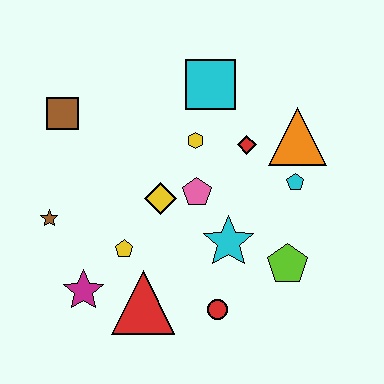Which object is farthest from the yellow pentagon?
The orange triangle is farthest from the yellow pentagon.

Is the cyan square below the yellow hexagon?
No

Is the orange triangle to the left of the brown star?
No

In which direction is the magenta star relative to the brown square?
The magenta star is below the brown square.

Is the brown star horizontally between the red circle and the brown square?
No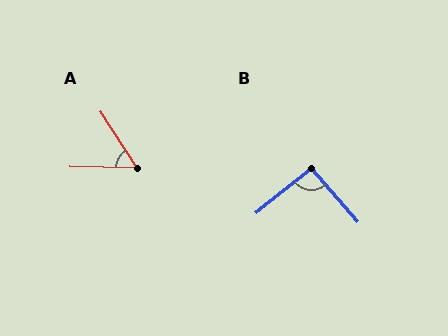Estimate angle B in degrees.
Approximately 93 degrees.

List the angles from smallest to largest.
A (55°), B (93°).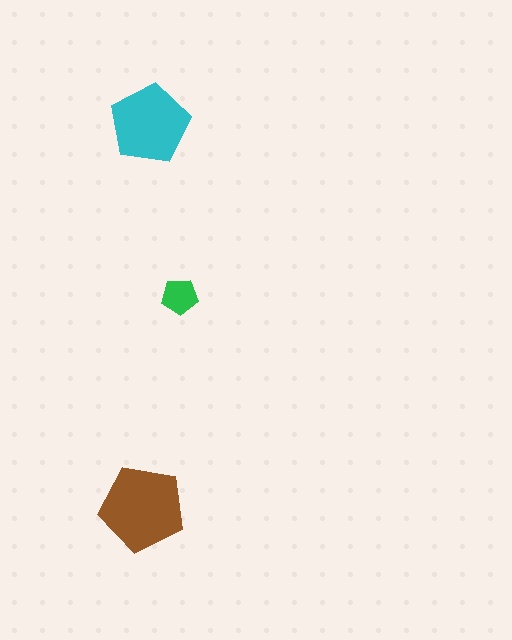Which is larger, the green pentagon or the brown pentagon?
The brown one.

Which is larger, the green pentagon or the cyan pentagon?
The cyan one.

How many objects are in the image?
There are 3 objects in the image.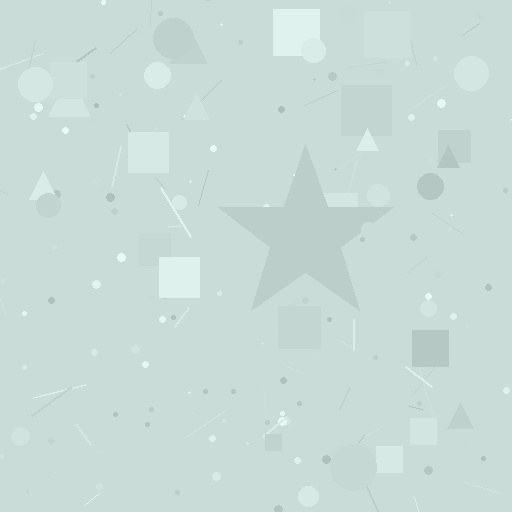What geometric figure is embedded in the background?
A star is embedded in the background.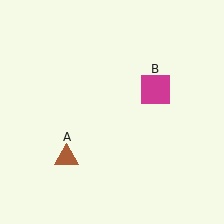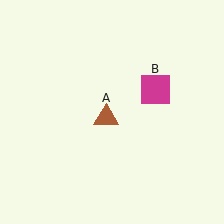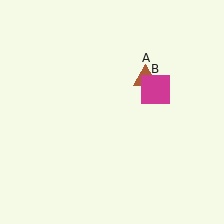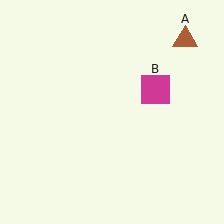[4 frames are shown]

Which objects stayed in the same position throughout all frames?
Magenta square (object B) remained stationary.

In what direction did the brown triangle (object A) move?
The brown triangle (object A) moved up and to the right.